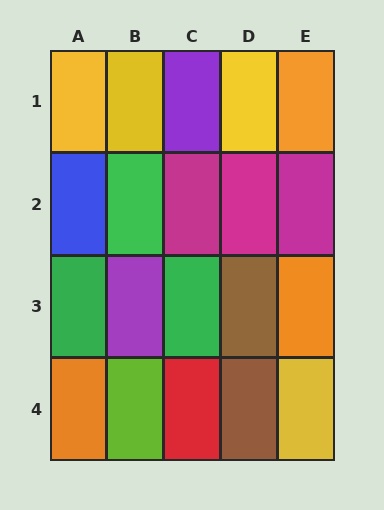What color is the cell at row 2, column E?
Magenta.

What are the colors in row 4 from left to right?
Orange, lime, red, brown, yellow.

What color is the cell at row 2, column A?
Blue.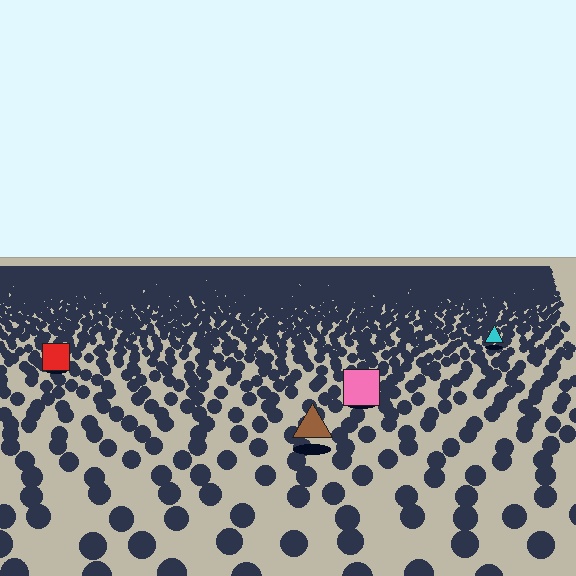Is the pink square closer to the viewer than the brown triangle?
No. The brown triangle is closer — you can tell from the texture gradient: the ground texture is coarser near it.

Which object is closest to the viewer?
The brown triangle is closest. The texture marks near it are larger and more spread out.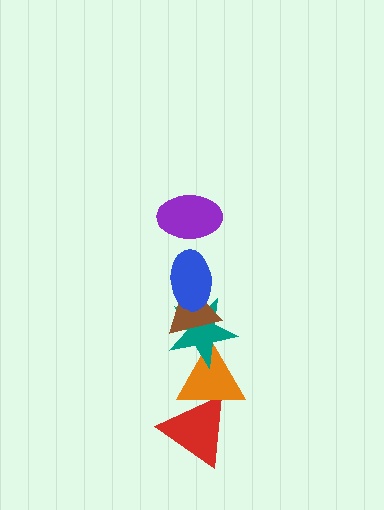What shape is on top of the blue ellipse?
The purple ellipse is on top of the blue ellipse.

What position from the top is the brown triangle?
The brown triangle is 3rd from the top.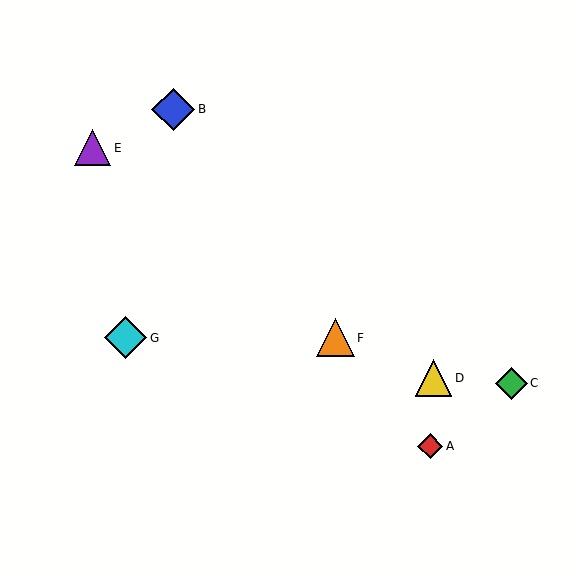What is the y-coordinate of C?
Object C is at y≈383.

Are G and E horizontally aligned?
No, G is at y≈338 and E is at y≈148.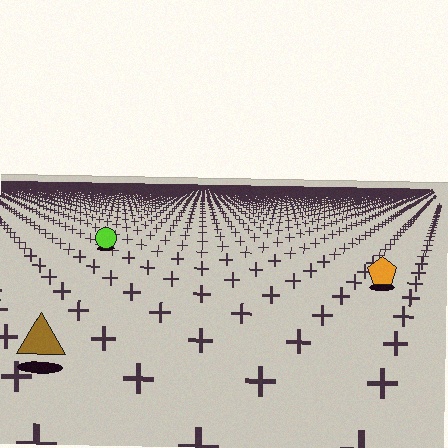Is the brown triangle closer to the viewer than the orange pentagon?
Yes. The brown triangle is closer — you can tell from the texture gradient: the ground texture is coarser near it.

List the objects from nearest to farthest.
From nearest to farthest: the brown triangle, the orange pentagon, the lime circle.